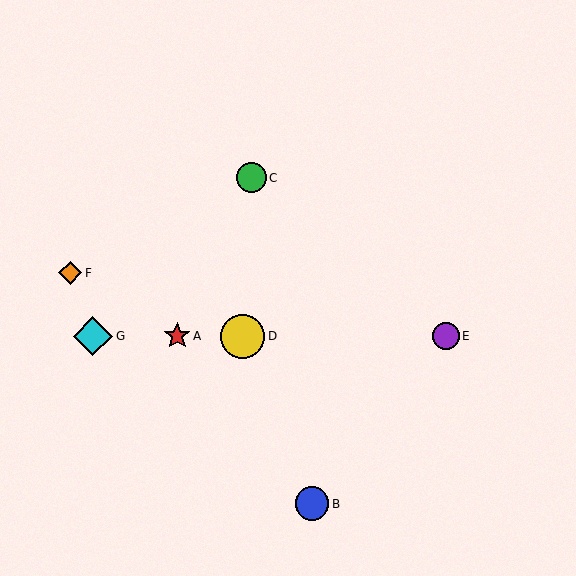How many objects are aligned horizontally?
4 objects (A, D, E, G) are aligned horizontally.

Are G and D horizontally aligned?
Yes, both are at y≈336.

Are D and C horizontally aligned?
No, D is at y≈336 and C is at y≈178.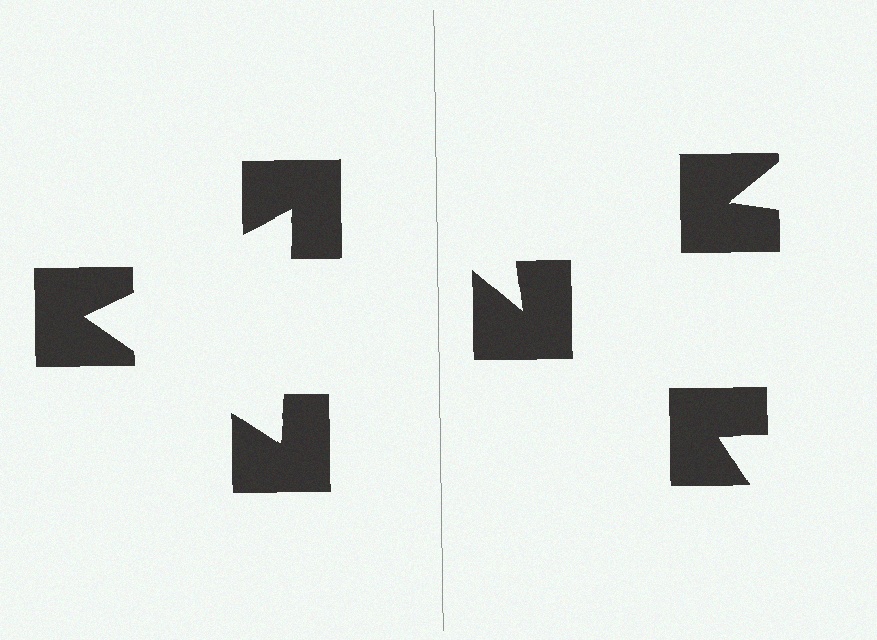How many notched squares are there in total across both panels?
6 — 3 on each side.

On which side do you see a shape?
An illusory triangle appears on the left side. On the right side the wedge cuts are rotated, so no coherent shape forms.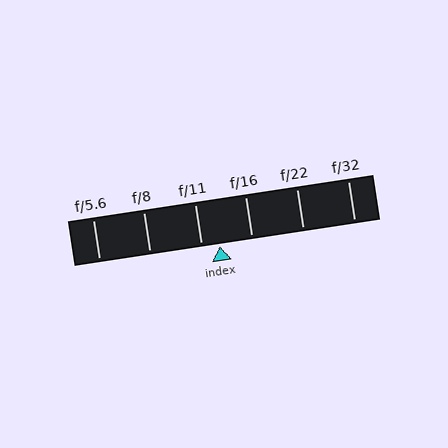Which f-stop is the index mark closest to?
The index mark is closest to f/11.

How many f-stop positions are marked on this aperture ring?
There are 6 f-stop positions marked.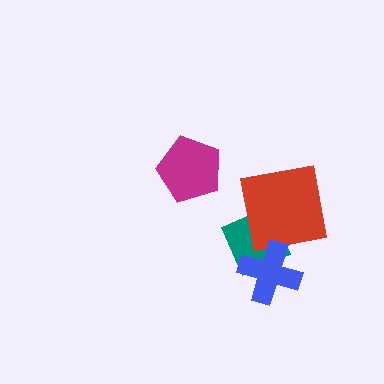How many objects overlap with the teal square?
2 objects overlap with the teal square.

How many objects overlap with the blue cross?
1 object overlaps with the blue cross.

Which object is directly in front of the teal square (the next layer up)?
The red square is directly in front of the teal square.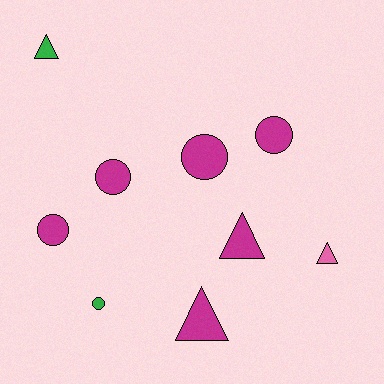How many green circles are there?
There is 1 green circle.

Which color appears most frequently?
Magenta, with 6 objects.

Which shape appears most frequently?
Circle, with 5 objects.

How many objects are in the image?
There are 9 objects.